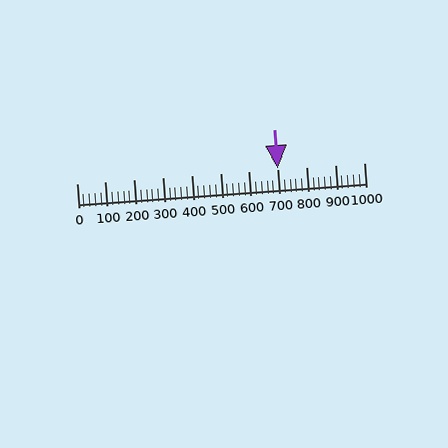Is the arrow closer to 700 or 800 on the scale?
The arrow is closer to 700.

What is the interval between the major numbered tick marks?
The major tick marks are spaced 100 units apart.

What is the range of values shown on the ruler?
The ruler shows values from 0 to 1000.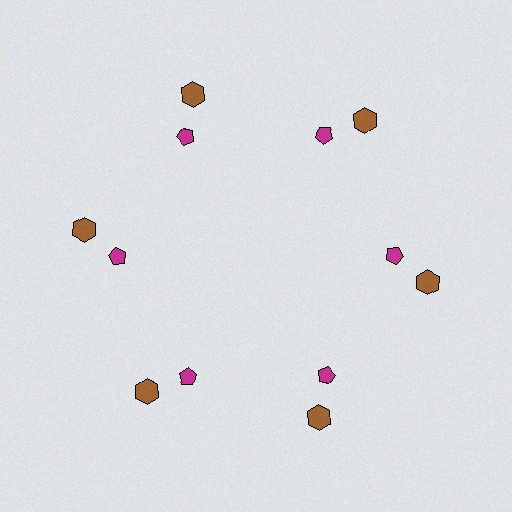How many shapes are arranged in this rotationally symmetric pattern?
There are 12 shapes, arranged in 6 groups of 2.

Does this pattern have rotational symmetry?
Yes, this pattern has 6-fold rotational symmetry. It looks the same after rotating 60 degrees around the center.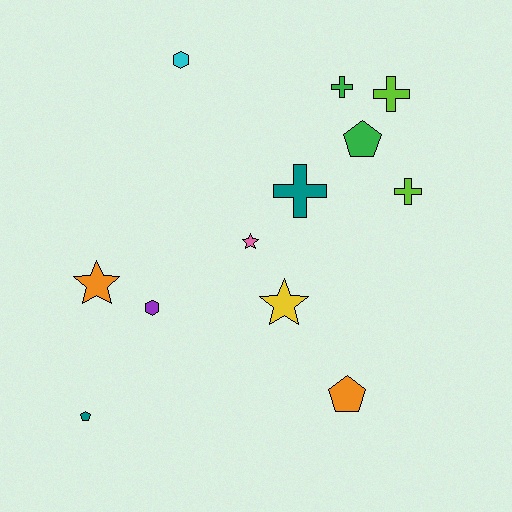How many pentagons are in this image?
There are 3 pentagons.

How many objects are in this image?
There are 12 objects.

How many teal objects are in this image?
There are 2 teal objects.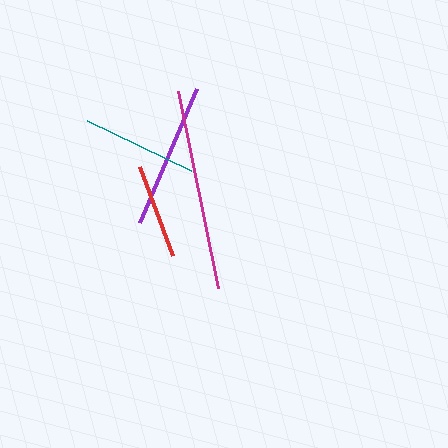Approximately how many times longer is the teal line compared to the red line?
The teal line is approximately 1.2 times the length of the red line.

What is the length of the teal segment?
The teal segment is approximately 116 pixels long.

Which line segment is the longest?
The magenta line is the longest at approximately 201 pixels.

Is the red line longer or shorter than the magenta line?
The magenta line is longer than the red line.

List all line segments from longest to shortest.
From longest to shortest: magenta, purple, teal, red.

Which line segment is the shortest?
The red line is the shortest at approximately 95 pixels.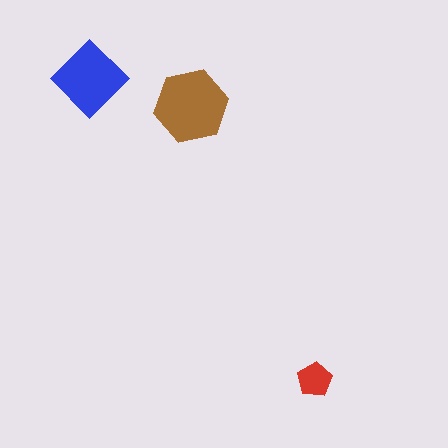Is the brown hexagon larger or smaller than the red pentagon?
Larger.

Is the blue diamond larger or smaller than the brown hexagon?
Smaller.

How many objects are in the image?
There are 3 objects in the image.